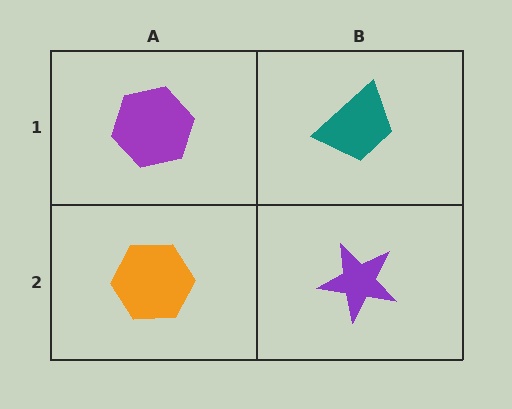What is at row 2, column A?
An orange hexagon.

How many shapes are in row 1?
2 shapes.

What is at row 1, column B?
A teal trapezoid.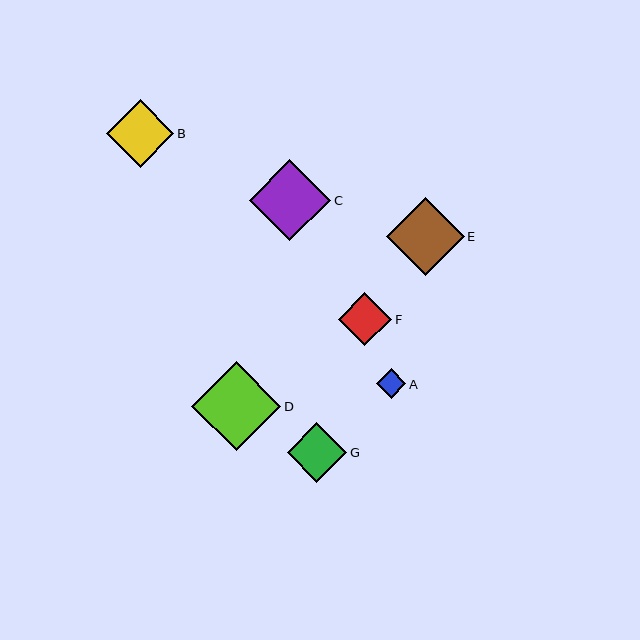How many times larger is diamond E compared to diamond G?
Diamond E is approximately 1.3 times the size of diamond G.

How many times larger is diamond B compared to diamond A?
Diamond B is approximately 2.3 times the size of diamond A.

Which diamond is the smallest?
Diamond A is the smallest with a size of approximately 30 pixels.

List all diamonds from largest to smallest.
From largest to smallest: D, C, E, B, G, F, A.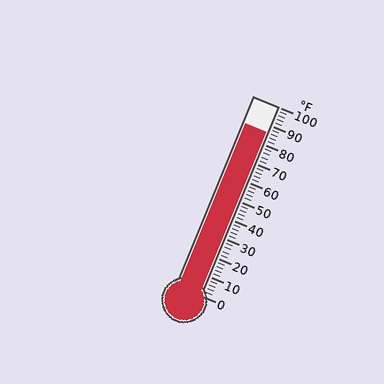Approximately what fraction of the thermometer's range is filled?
The thermometer is filled to approximately 85% of its range.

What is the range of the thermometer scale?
The thermometer scale ranges from 0°F to 100°F.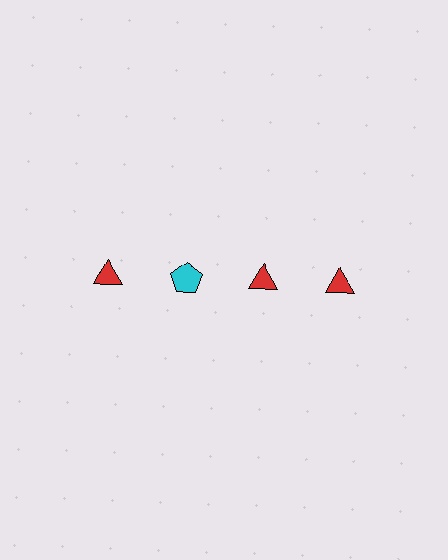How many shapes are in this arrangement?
There are 4 shapes arranged in a grid pattern.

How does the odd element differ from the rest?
It differs in both color (cyan instead of red) and shape (pentagon instead of triangle).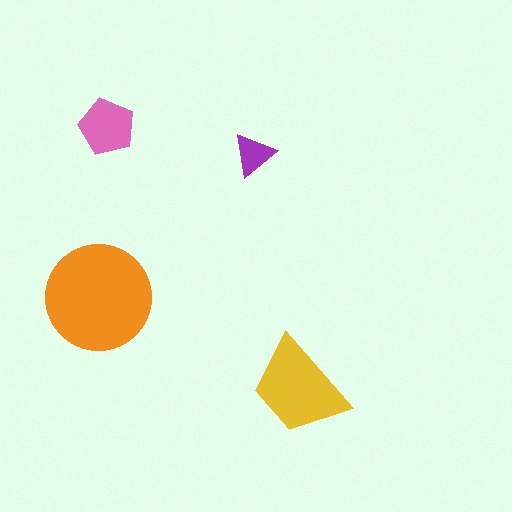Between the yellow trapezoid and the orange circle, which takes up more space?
The orange circle.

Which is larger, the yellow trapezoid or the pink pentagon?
The yellow trapezoid.